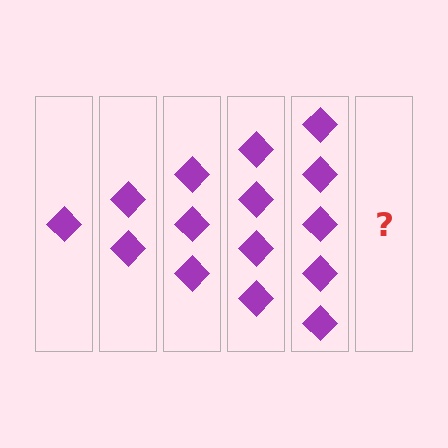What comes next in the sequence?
The next element should be 6 diamonds.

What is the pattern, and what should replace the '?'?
The pattern is that each step adds one more diamond. The '?' should be 6 diamonds.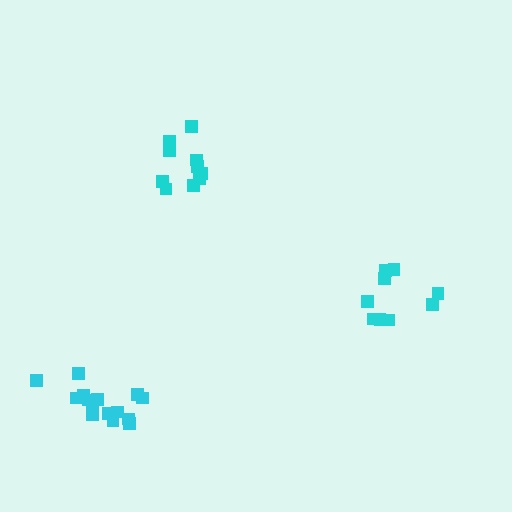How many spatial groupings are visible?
There are 3 spatial groupings.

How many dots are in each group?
Group 1: 10 dots, Group 2: 9 dots, Group 3: 15 dots (34 total).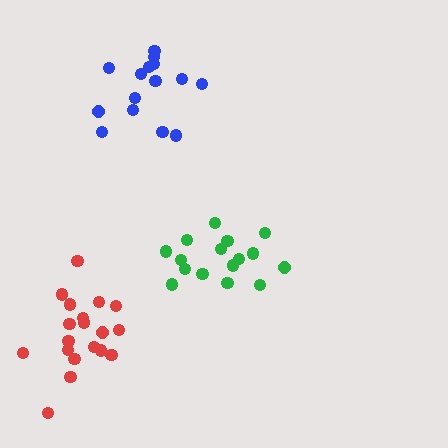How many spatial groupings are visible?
There are 3 spatial groupings.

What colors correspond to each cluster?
The clusters are colored: blue, green, red.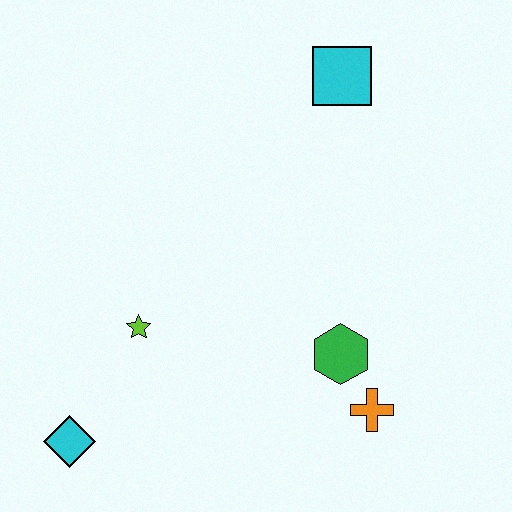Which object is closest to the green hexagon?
The orange cross is closest to the green hexagon.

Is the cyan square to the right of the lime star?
Yes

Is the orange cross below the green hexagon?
Yes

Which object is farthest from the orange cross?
The cyan square is farthest from the orange cross.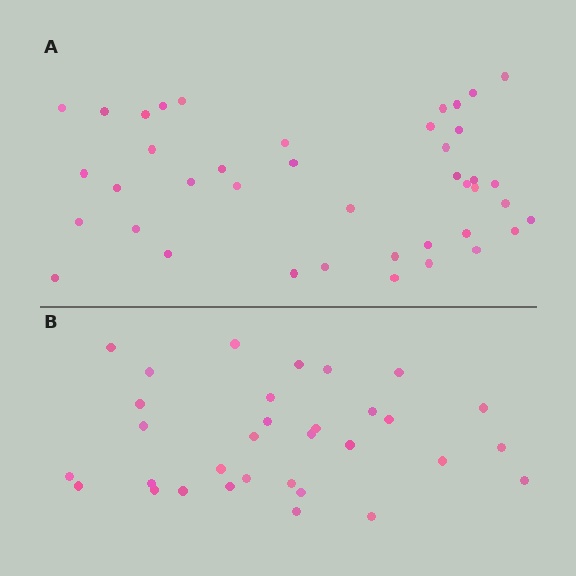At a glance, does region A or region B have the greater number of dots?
Region A (the top region) has more dots.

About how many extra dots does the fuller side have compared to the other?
Region A has roughly 8 or so more dots than region B.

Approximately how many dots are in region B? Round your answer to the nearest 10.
About 30 dots. (The exact count is 32, which rounds to 30.)